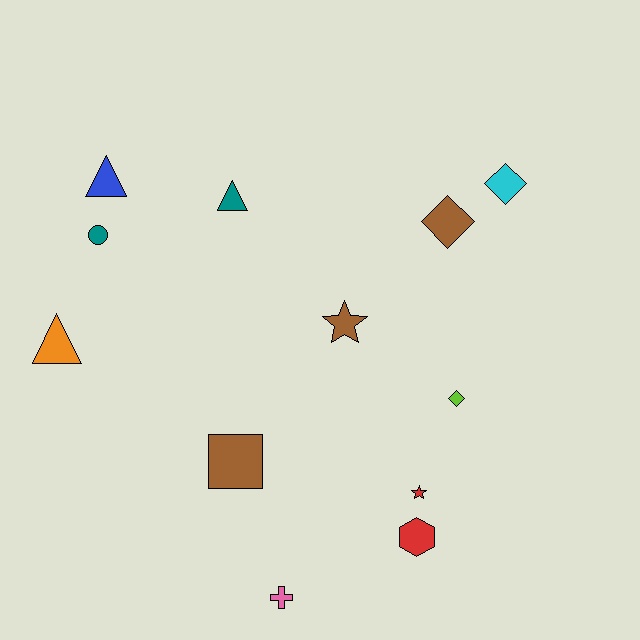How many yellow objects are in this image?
There are no yellow objects.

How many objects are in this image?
There are 12 objects.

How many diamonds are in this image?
There are 3 diamonds.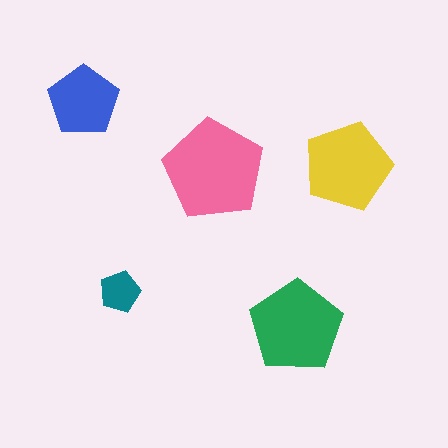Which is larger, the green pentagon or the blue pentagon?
The green one.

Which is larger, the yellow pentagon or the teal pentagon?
The yellow one.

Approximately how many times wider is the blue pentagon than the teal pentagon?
About 1.5 times wider.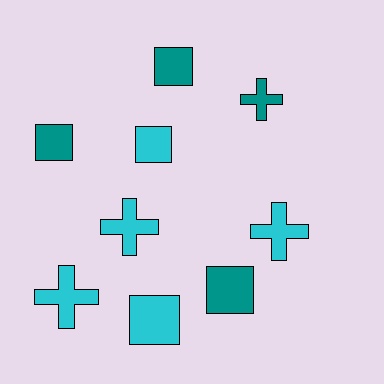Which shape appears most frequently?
Square, with 5 objects.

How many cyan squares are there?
There are 2 cyan squares.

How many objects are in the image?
There are 9 objects.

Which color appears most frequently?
Cyan, with 5 objects.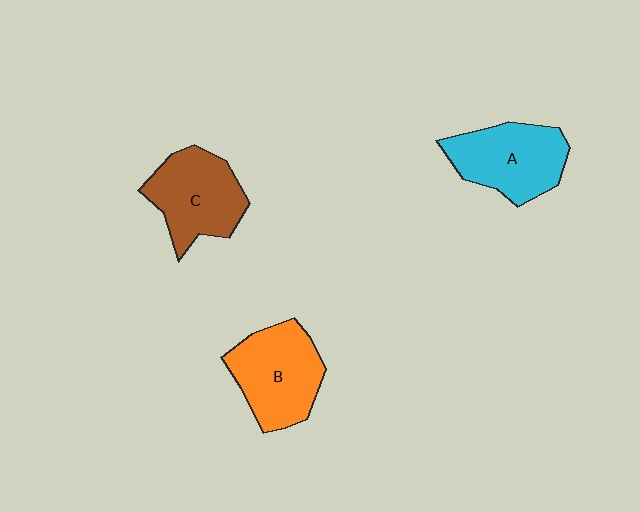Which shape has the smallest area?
Shape C (brown).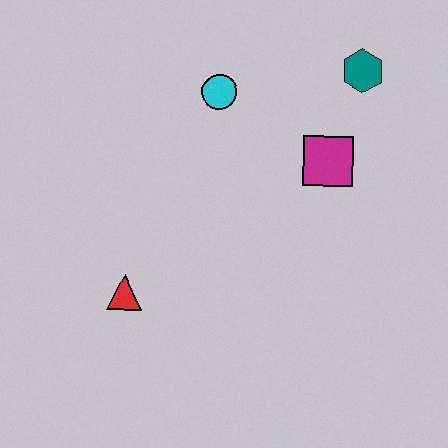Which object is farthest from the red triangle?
The teal hexagon is farthest from the red triangle.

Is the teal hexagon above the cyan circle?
Yes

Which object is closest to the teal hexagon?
The magenta square is closest to the teal hexagon.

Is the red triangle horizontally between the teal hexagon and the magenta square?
No